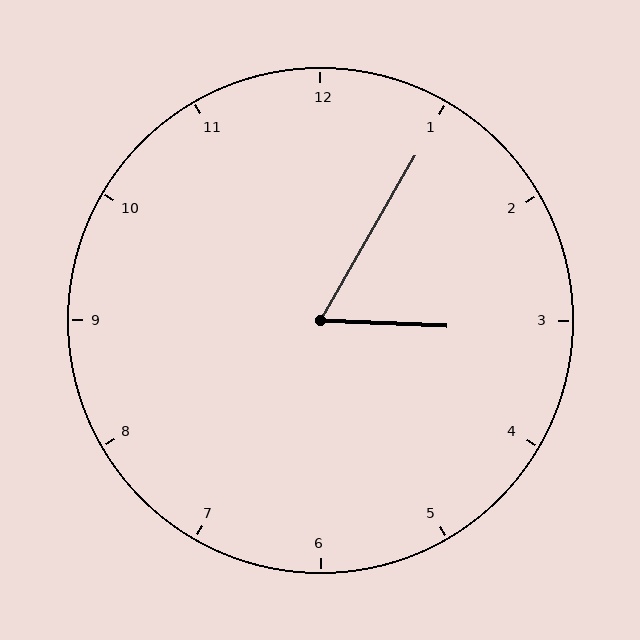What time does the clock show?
3:05.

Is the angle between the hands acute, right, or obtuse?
It is acute.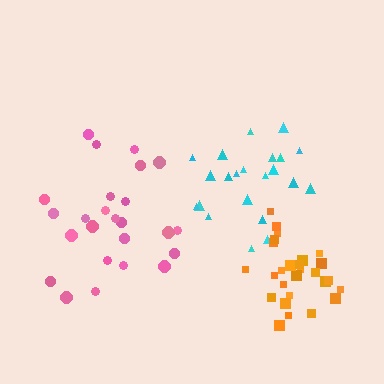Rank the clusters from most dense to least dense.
orange, cyan, pink.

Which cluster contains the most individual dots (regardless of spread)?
Orange (27).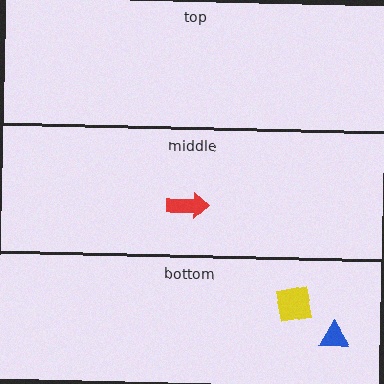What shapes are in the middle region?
The red arrow.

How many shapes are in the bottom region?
2.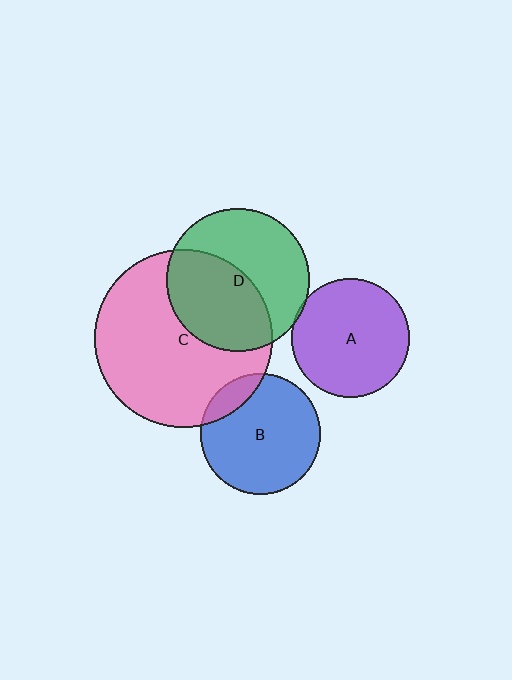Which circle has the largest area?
Circle C (pink).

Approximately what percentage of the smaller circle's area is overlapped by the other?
Approximately 50%.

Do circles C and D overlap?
Yes.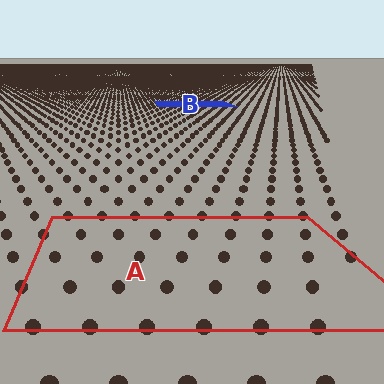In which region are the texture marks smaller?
The texture marks are smaller in region B, because it is farther away.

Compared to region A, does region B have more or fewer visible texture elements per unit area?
Region B has more texture elements per unit area — they are packed more densely because it is farther away.